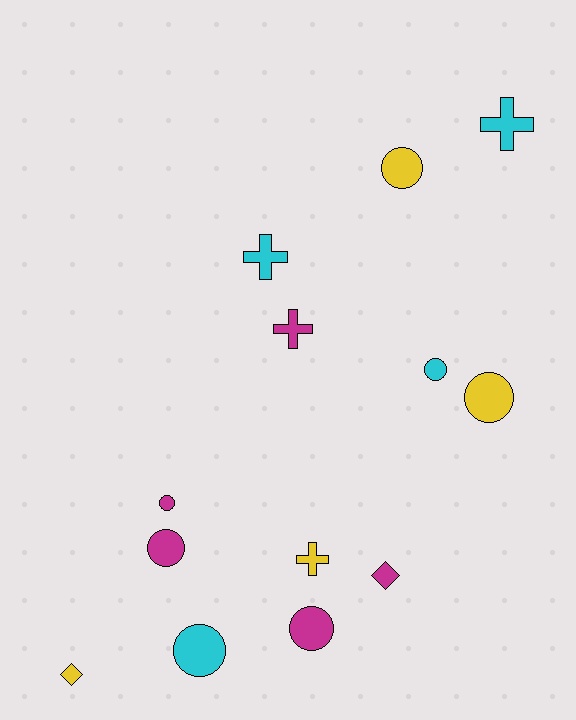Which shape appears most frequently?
Circle, with 7 objects.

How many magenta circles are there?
There are 3 magenta circles.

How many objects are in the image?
There are 13 objects.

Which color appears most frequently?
Magenta, with 5 objects.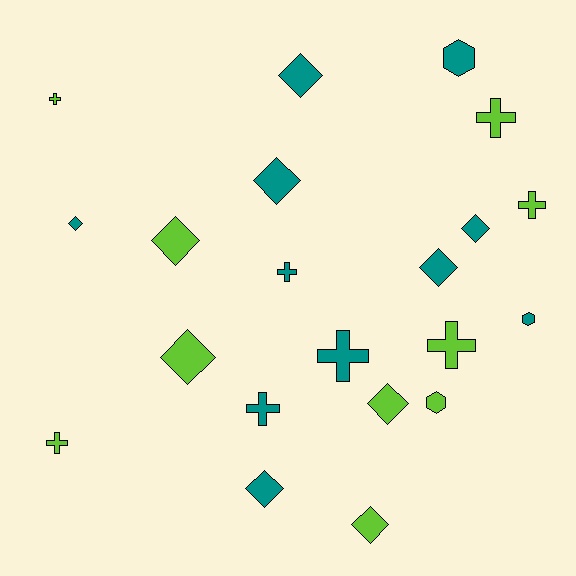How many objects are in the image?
There are 21 objects.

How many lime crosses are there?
There are 5 lime crosses.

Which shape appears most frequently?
Diamond, with 10 objects.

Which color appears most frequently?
Teal, with 11 objects.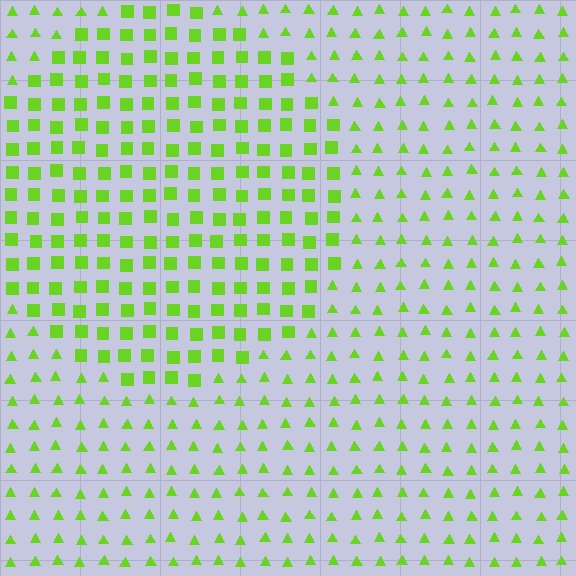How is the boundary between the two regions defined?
The boundary is defined by a change in element shape: squares inside vs. triangles outside. All elements share the same color and spacing.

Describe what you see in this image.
The image is filled with small lime elements arranged in a uniform grid. A circle-shaped region contains squares, while the surrounding area contains triangles. The boundary is defined purely by the change in element shape.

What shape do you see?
I see a circle.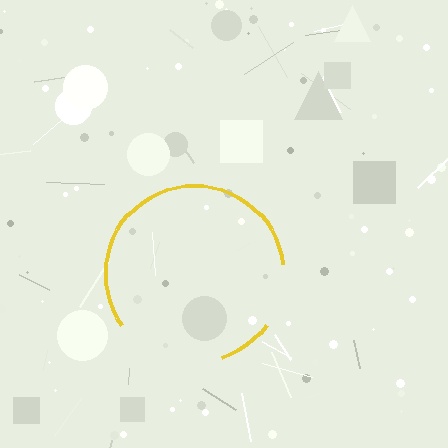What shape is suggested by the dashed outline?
The dashed outline suggests a circle.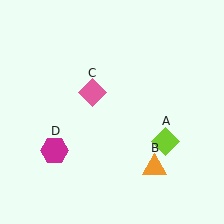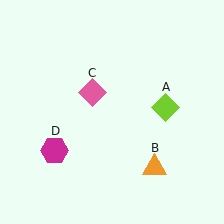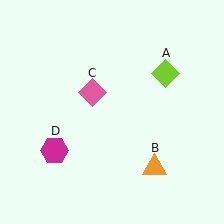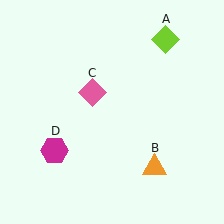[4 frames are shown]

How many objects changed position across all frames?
1 object changed position: lime diamond (object A).